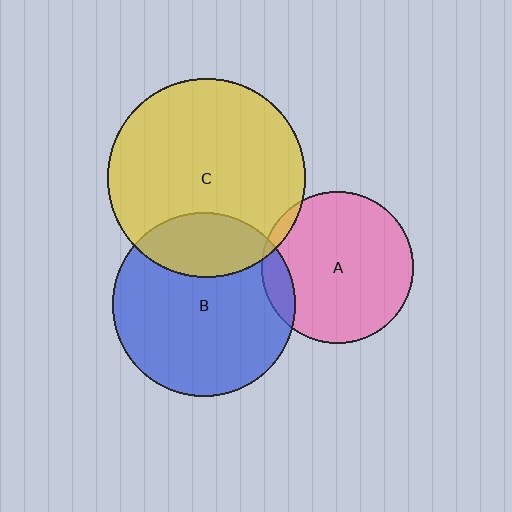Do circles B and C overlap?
Yes.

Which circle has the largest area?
Circle C (yellow).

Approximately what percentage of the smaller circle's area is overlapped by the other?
Approximately 25%.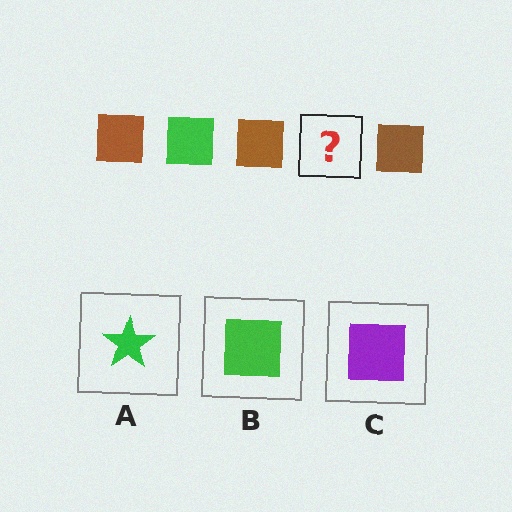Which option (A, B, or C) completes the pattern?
B.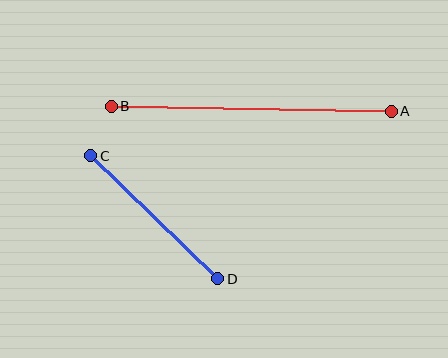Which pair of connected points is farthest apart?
Points A and B are farthest apart.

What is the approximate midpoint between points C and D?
The midpoint is at approximately (154, 217) pixels.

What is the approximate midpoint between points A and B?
The midpoint is at approximately (251, 109) pixels.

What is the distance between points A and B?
The distance is approximately 280 pixels.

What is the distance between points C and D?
The distance is approximately 177 pixels.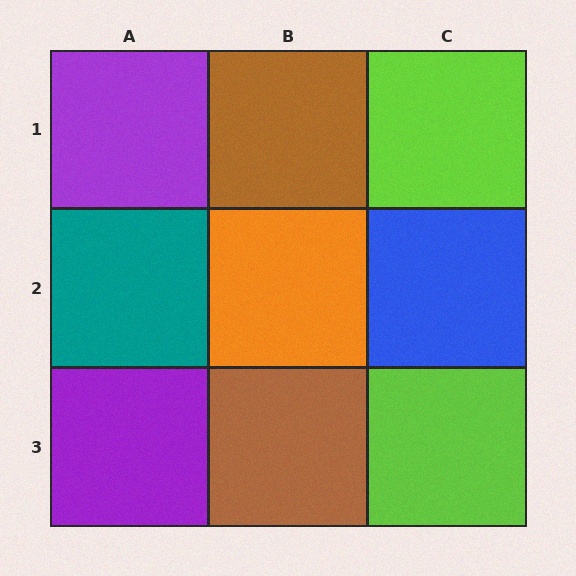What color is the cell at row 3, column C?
Lime.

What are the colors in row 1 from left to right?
Purple, brown, lime.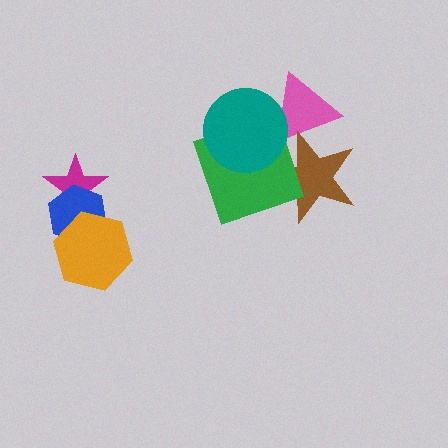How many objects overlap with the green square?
2 objects overlap with the green square.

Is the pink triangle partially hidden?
Yes, it is partially covered by another shape.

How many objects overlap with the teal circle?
2 objects overlap with the teal circle.